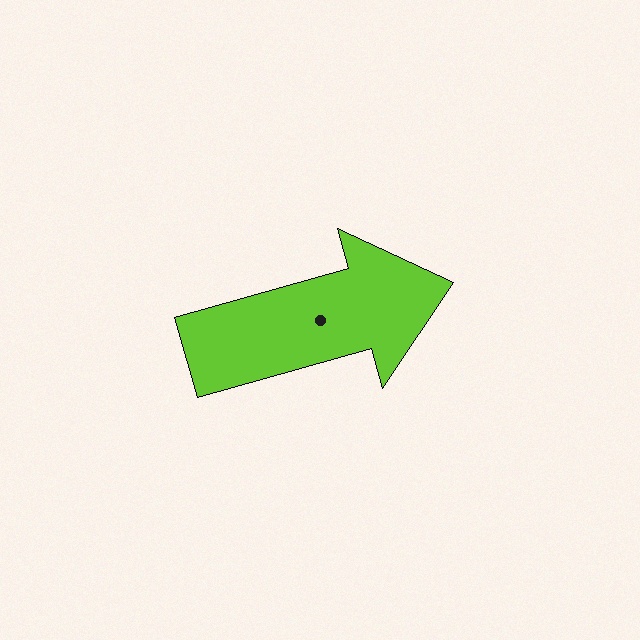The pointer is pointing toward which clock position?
Roughly 2 o'clock.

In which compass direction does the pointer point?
East.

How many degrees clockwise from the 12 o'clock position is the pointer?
Approximately 74 degrees.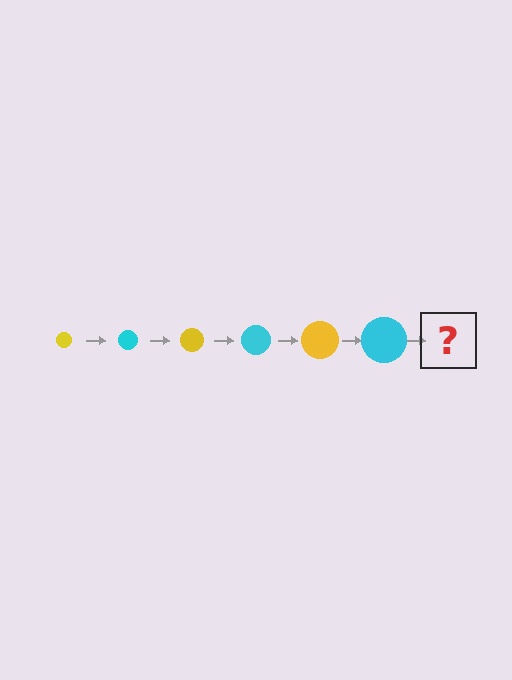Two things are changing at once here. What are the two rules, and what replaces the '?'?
The two rules are that the circle grows larger each step and the color cycles through yellow and cyan. The '?' should be a yellow circle, larger than the previous one.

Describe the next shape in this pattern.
It should be a yellow circle, larger than the previous one.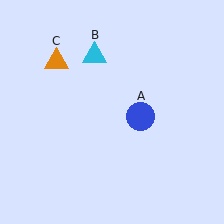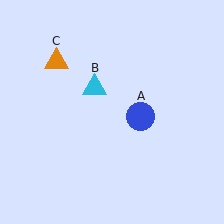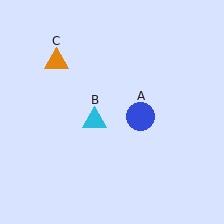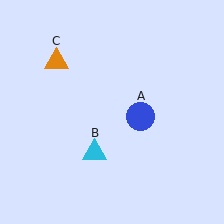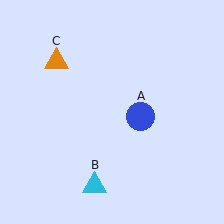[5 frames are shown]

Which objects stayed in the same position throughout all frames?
Blue circle (object A) and orange triangle (object C) remained stationary.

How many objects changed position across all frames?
1 object changed position: cyan triangle (object B).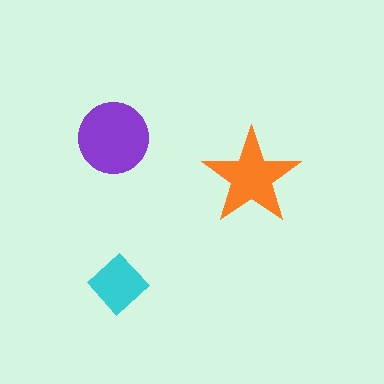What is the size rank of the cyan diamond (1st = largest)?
3rd.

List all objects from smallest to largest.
The cyan diamond, the orange star, the purple circle.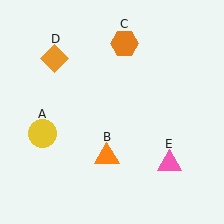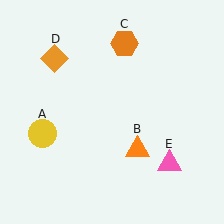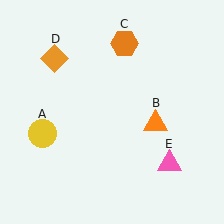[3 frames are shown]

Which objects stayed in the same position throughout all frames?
Yellow circle (object A) and orange hexagon (object C) and orange diamond (object D) and pink triangle (object E) remained stationary.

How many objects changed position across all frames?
1 object changed position: orange triangle (object B).